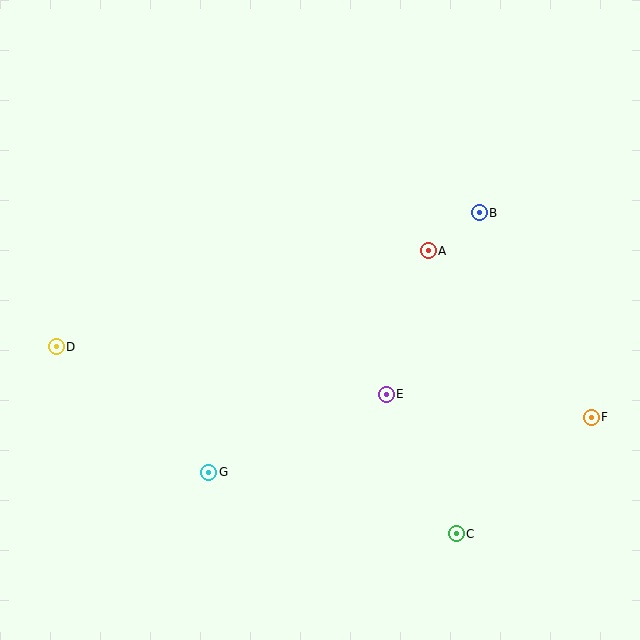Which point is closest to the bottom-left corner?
Point G is closest to the bottom-left corner.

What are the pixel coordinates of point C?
Point C is at (456, 534).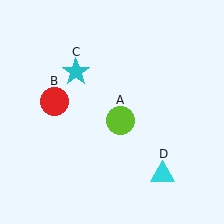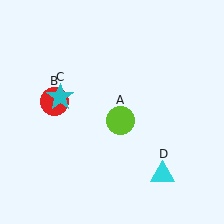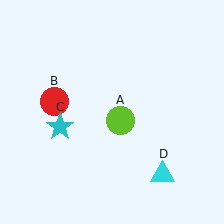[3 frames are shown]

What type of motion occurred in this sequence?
The cyan star (object C) rotated counterclockwise around the center of the scene.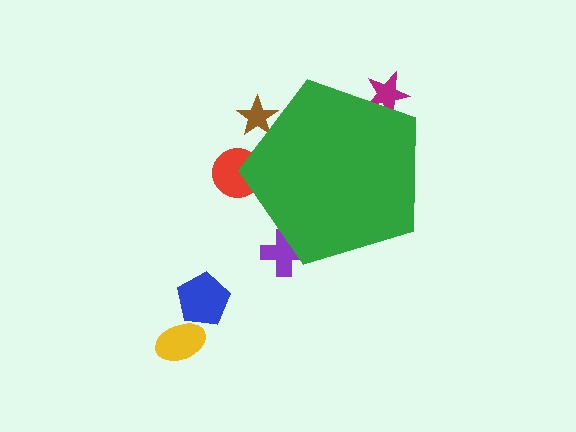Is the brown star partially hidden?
Yes, the brown star is partially hidden behind the green pentagon.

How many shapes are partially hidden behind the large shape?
4 shapes are partially hidden.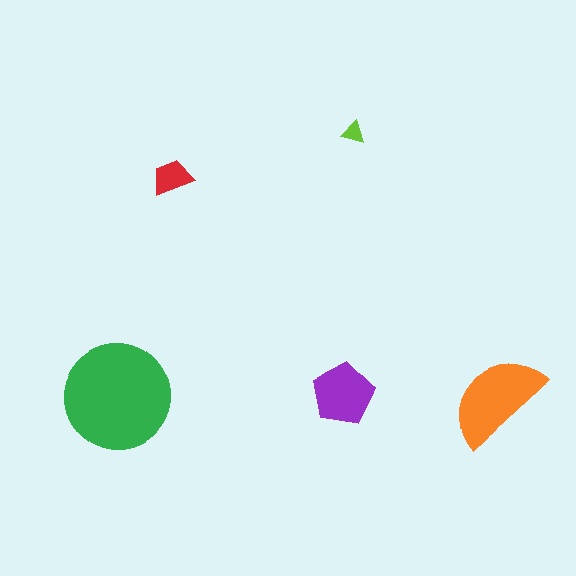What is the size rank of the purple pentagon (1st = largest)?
3rd.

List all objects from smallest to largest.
The lime triangle, the red trapezoid, the purple pentagon, the orange semicircle, the green circle.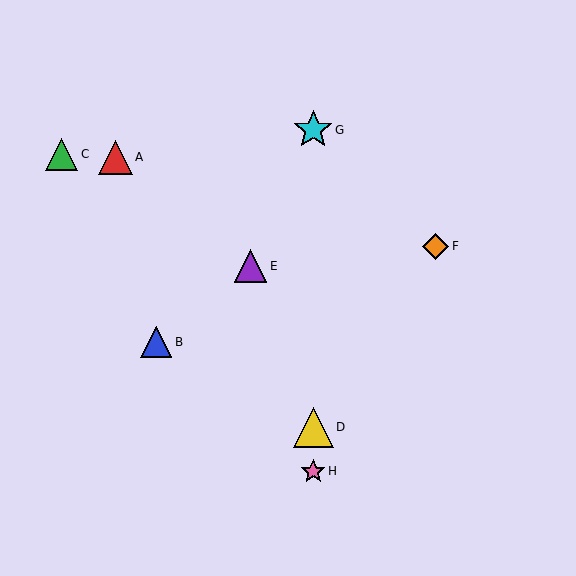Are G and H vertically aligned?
Yes, both are at x≈313.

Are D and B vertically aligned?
No, D is at x≈313 and B is at x≈156.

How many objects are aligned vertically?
3 objects (D, G, H) are aligned vertically.